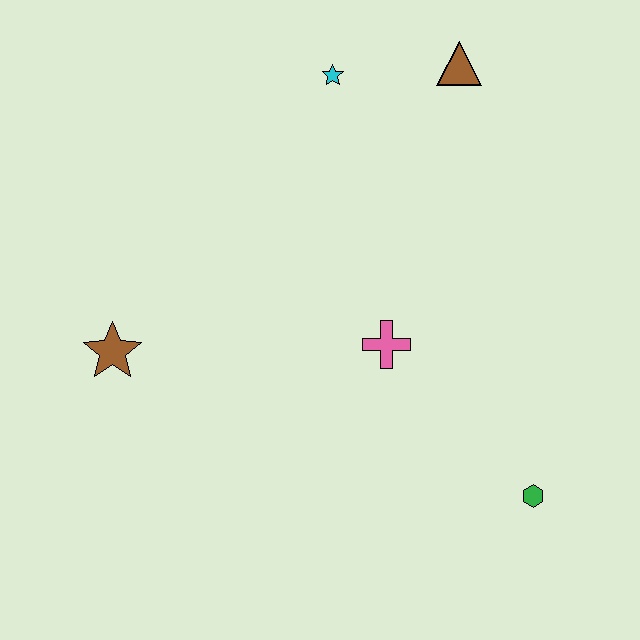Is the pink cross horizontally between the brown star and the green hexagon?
Yes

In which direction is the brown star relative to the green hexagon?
The brown star is to the left of the green hexagon.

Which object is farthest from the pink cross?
The brown triangle is farthest from the pink cross.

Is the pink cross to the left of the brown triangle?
Yes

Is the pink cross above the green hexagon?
Yes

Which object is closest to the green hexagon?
The pink cross is closest to the green hexagon.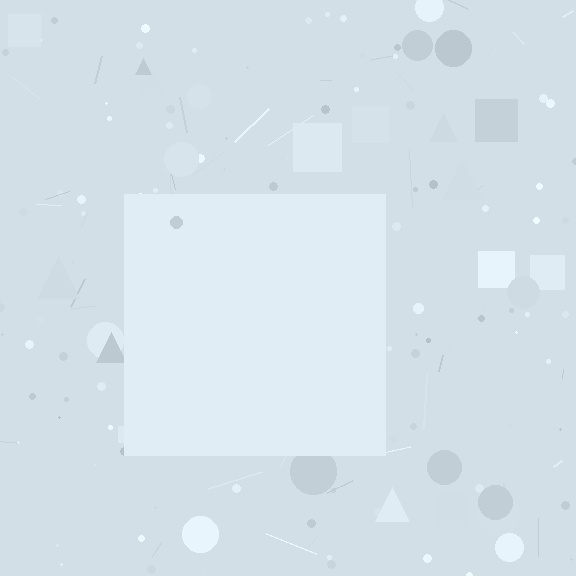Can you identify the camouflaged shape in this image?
The camouflaged shape is a square.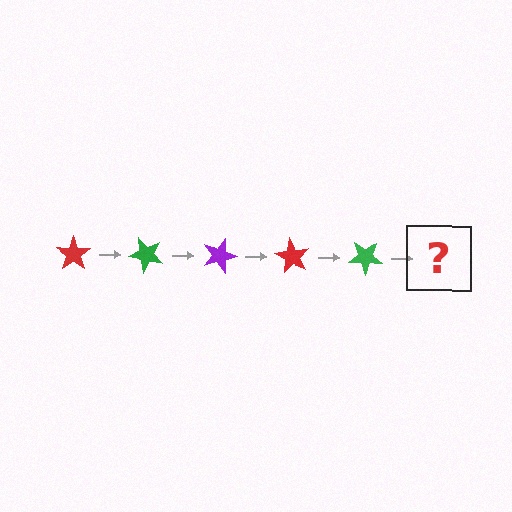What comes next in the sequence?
The next element should be a purple star, rotated 225 degrees from the start.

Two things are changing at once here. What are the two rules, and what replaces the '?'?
The two rules are that it rotates 45 degrees each step and the color cycles through red, green, and purple. The '?' should be a purple star, rotated 225 degrees from the start.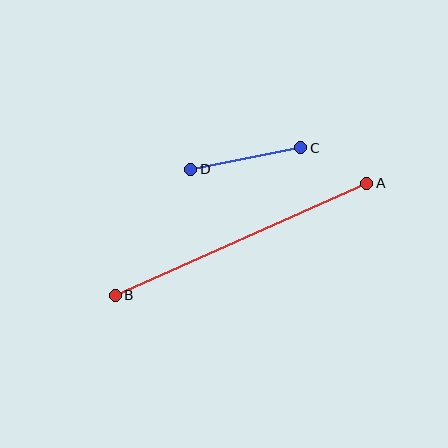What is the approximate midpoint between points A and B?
The midpoint is at approximately (241, 239) pixels.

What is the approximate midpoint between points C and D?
The midpoint is at approximately (246, 159) pixels.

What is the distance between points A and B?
The distance is approximately 275 pixels.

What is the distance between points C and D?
The distance is approximately 112 pixels.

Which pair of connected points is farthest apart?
Points A and B are farthest apart.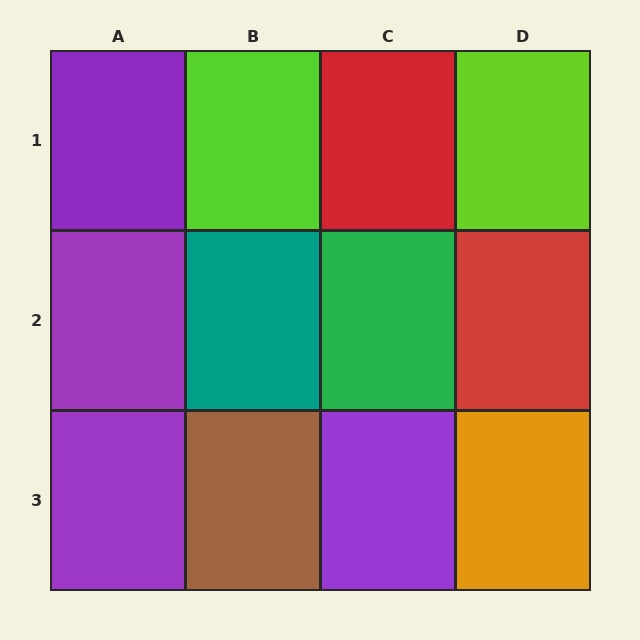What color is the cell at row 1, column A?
Purple.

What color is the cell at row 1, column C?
Red.